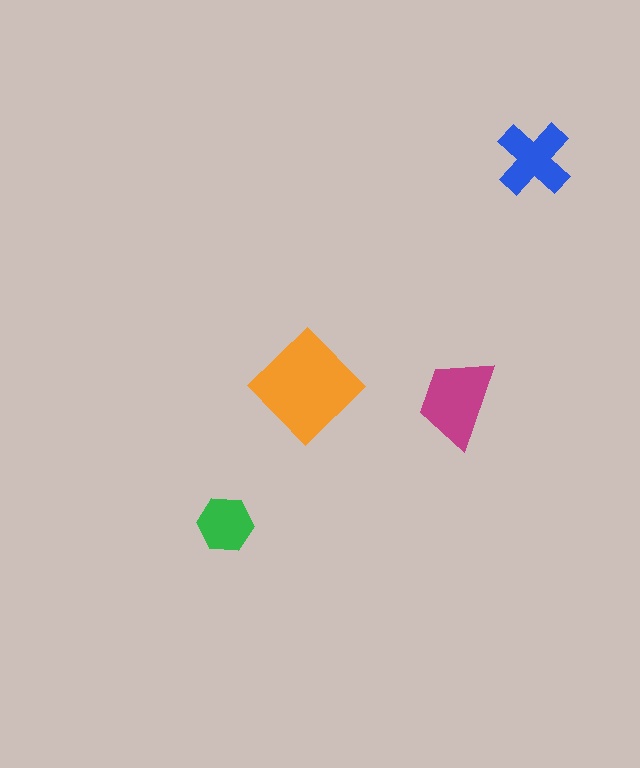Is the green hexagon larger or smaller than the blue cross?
Smaller.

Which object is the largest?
The orange diamond.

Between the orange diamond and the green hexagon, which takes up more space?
The orange diamond.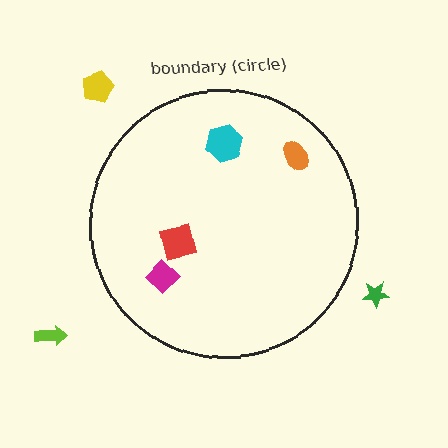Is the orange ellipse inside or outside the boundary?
Inside.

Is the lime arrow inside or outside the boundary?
Outside.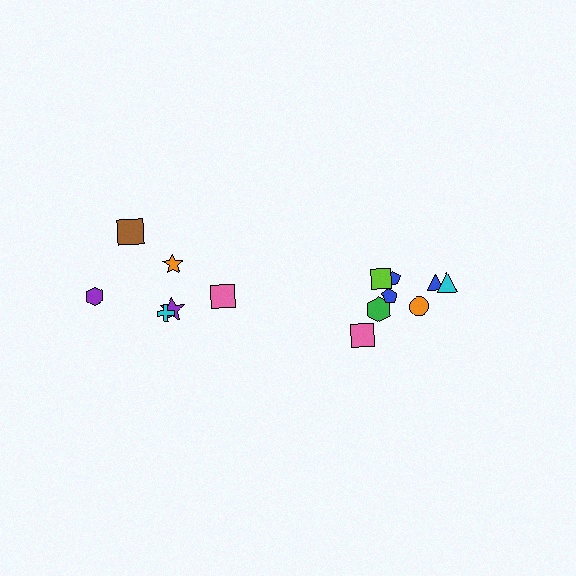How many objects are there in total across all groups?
There are 14 objects.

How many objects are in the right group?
There are 8 objects.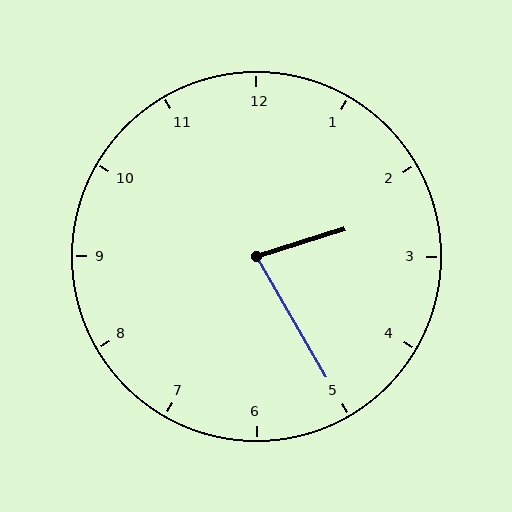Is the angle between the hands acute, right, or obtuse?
It is acute.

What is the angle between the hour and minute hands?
Approximately 78 degrees.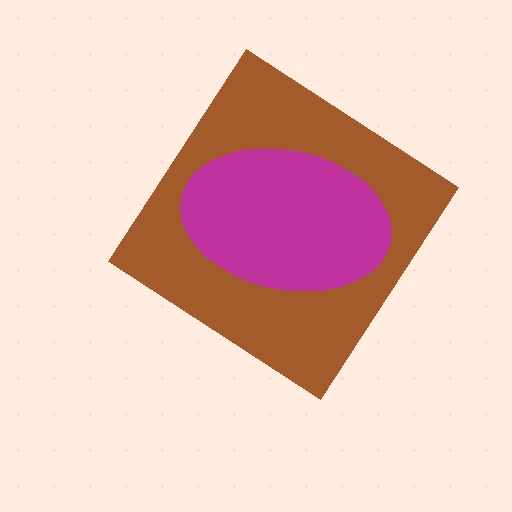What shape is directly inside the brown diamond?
The magenta ellipse.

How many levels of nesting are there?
2.